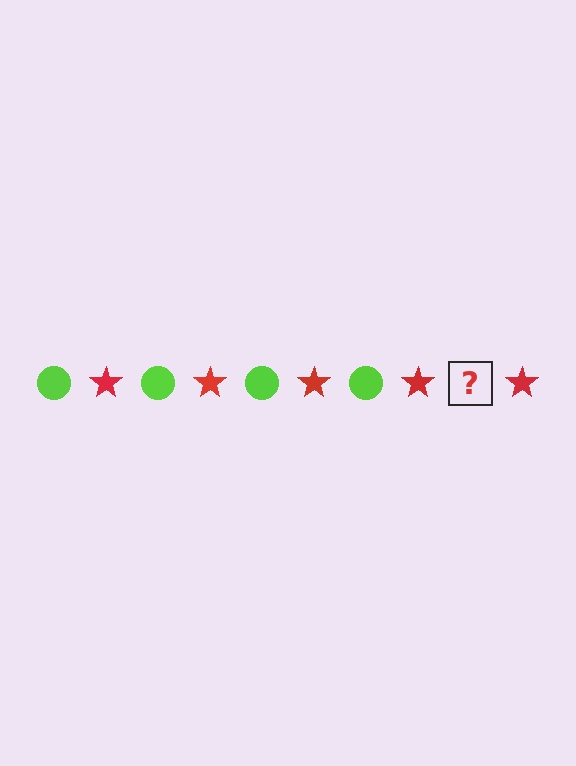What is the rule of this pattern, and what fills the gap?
The rule is that the pattern alternates between lime circle and red star. The gap should be filled with a lime circle.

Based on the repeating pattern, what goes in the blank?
The blank should be a lime circle.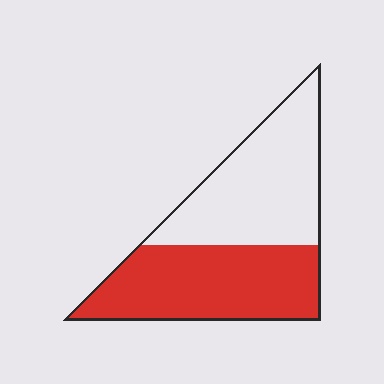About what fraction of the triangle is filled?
About one half (1/2).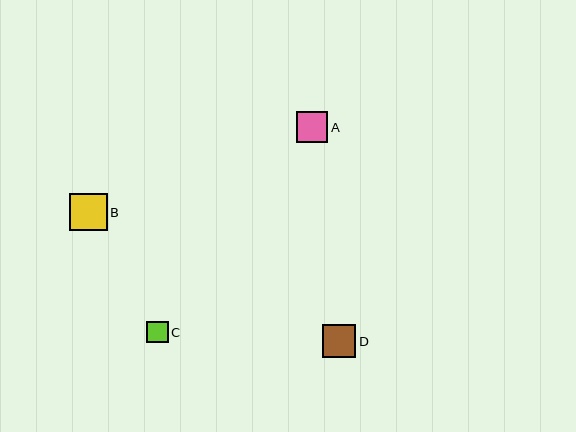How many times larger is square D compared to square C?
Square D is approximately 1.5 times the size of square C.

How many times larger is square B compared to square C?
Square B is approximately 1.7 times the size of square C.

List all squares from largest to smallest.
From largest to smallest: B, D, A, C.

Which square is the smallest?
Square C is the smallest with a size of approximately 22 pixels.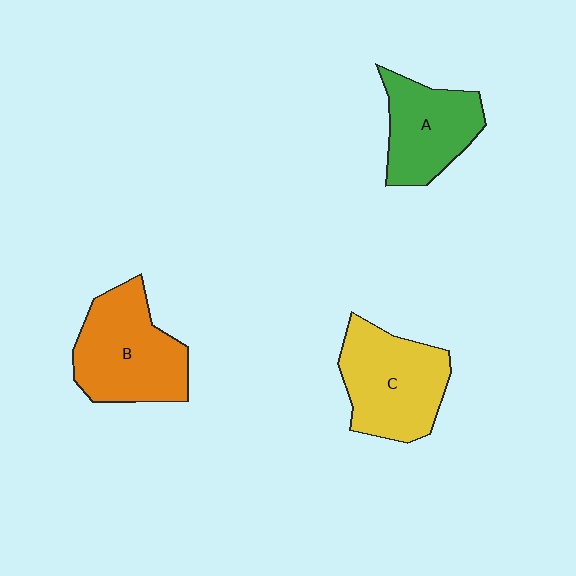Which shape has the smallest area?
Shape A (green).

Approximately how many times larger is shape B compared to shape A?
Approximately 1.3 times.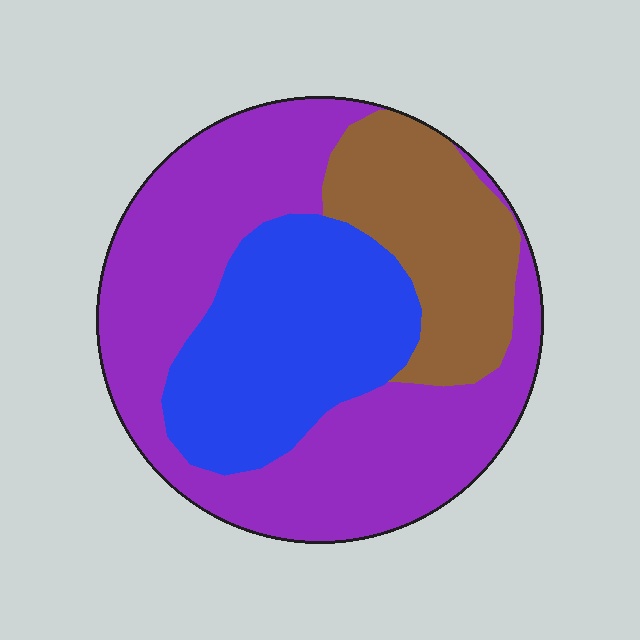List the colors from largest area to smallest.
From largest to smallest: purple, blue, brown.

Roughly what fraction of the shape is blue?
Blue takes up about one quarter (1/4) of the shape.